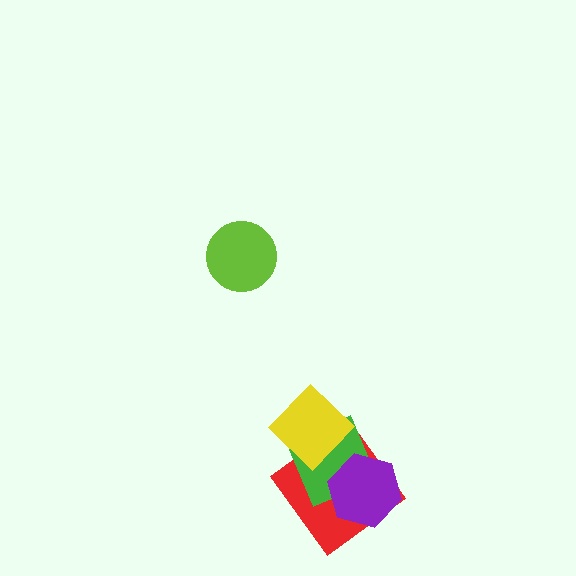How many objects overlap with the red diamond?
3 objects overlap with the red diamond.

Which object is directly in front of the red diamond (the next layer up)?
The green diamond is directly in front of the red diamond.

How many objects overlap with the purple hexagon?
2 objects overlap with the purple hexagon.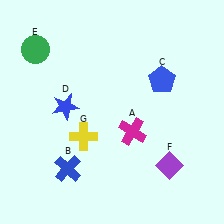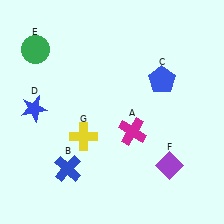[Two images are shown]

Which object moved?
The blue star (D) moved left.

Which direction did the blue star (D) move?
The blue star (D) moved left.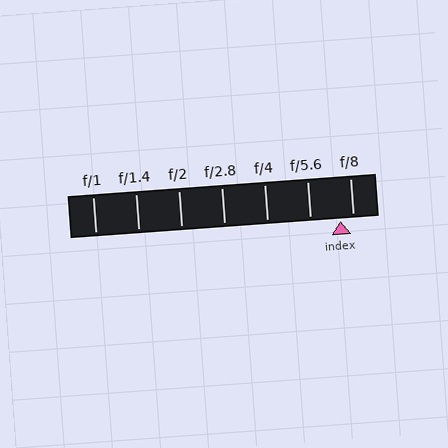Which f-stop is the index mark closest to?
The index mark is closest to f/8.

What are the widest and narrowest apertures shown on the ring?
The widest aperture shown is f/1 and the narrowest is f/8.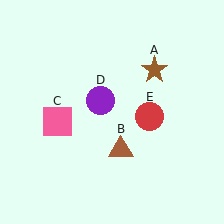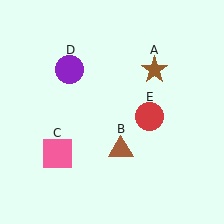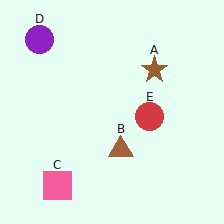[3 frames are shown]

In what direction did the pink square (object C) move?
The pink square (object C) moved down.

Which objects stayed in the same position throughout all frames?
Brown star (object A) and brown triangle (object B) and red circle (object E) remained stationary.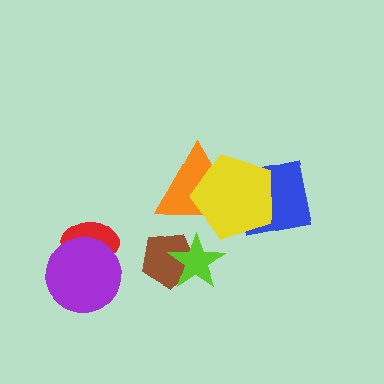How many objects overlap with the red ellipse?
1 object overlaps with the red ellipse.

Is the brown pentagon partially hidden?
Yes, it is partially covered by another shape.